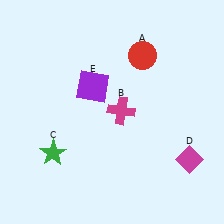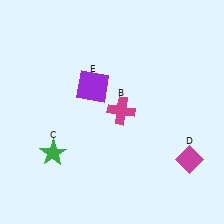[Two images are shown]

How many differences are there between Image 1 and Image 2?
There is 1 difference between the two images.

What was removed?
The red circle (A) was removed in Image 2.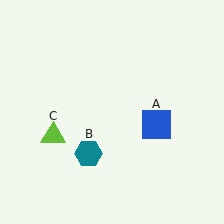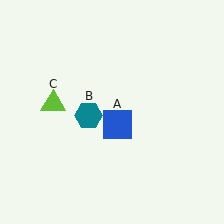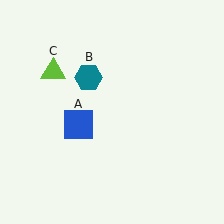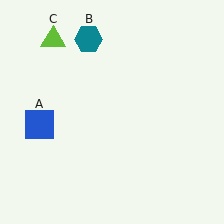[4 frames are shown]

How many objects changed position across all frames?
3 objects changed position: blue square (object A), teal hexagon (object B), lime triangle (object C).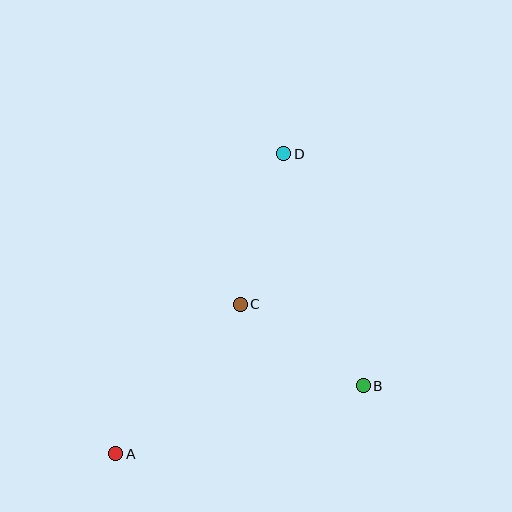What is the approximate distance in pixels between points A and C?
The distance between A and C is approximately 195 pixels.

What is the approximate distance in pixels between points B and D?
The distance between B and D is approximately 245 pixels.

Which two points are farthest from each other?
Points A and D are farthest from each other.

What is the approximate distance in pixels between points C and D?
The distance between C and D is approximately 156 pixels.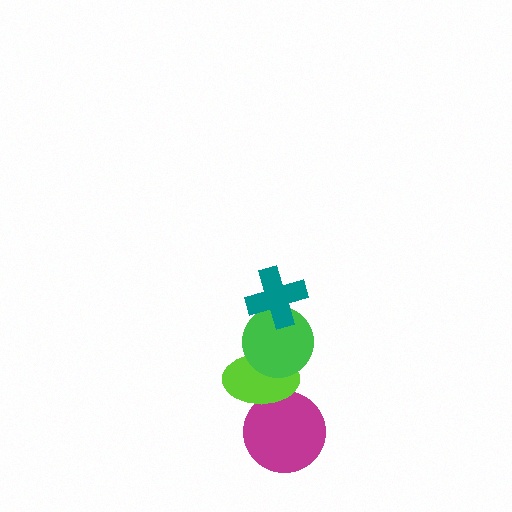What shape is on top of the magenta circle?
The lime ellipse is on top of the magenta circle.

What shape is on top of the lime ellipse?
The green circle is on top of the lime ellipse.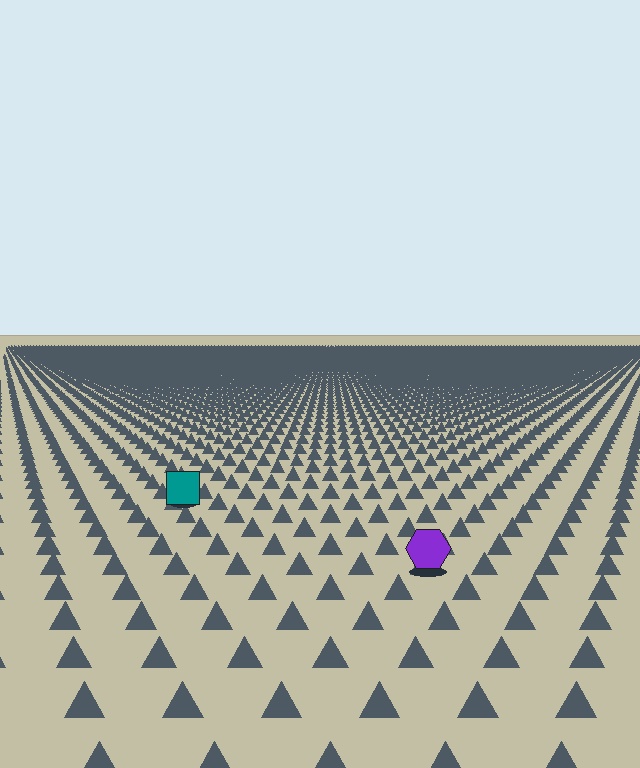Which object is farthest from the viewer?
The teal square is farthest from the viewer. It appears smaller and the ground texture around it is denser.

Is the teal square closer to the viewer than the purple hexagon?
No. The purple hexagon is closer — you can tell from the texture gradient: the ground texture is coarser near it.